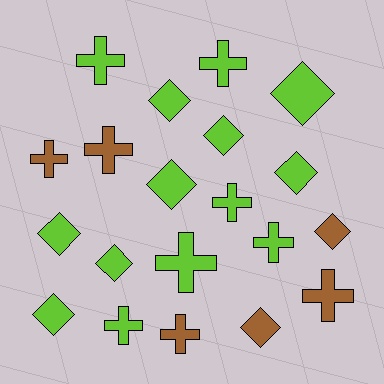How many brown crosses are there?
There are 4 brown crosses.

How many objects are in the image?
There are 20 objects.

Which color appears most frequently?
Lime, with 14 objects.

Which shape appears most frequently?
Cross, with 10 objects.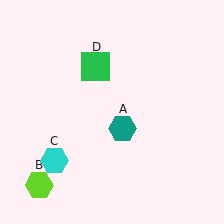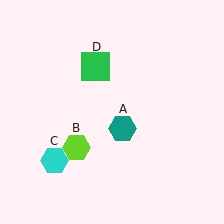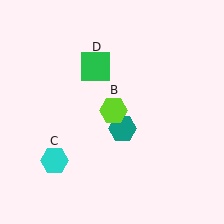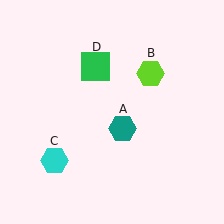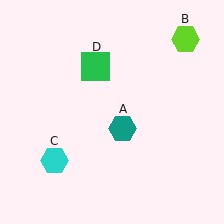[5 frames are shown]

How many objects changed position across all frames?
1 object changed position: lime hexagon (object B).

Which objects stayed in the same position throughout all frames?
Teal hexagon (object A) and cyan hexagon (object C) and green square (object D) remained stationary.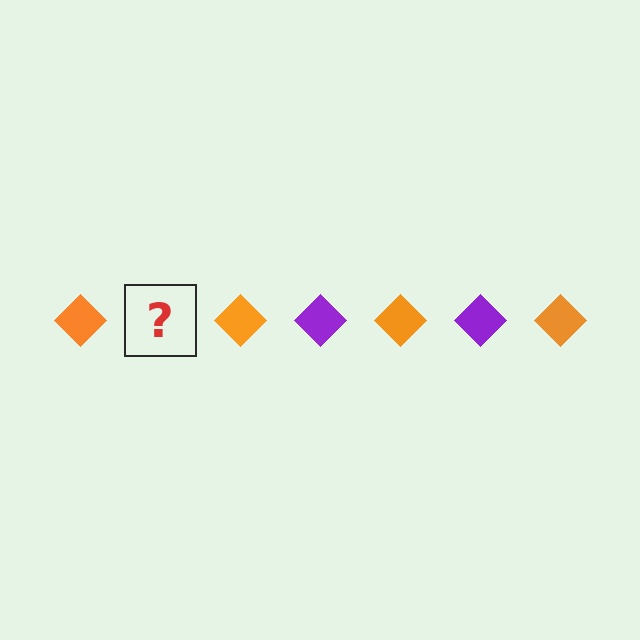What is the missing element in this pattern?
The missing element is a purple diamond.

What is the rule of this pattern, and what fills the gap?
The rule is that the pattern cycles through orange, purple diamonds. The gap should be filled with a purple diamond.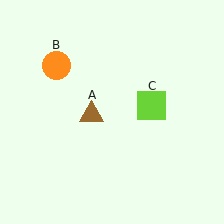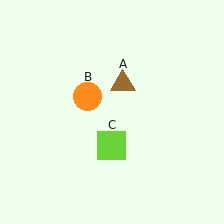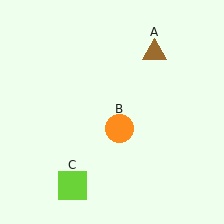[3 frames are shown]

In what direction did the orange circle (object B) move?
The orange circle (object B) moved down and to the right.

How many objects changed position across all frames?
3 objects changed position: brown triangle (object A), orange circle (object B), lime square (object C).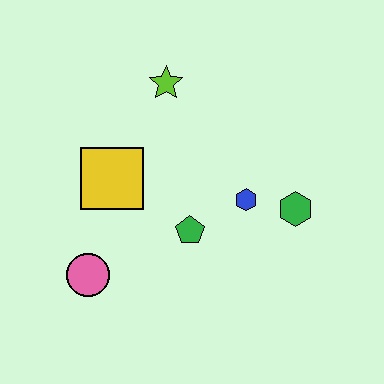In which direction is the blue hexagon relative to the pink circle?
The blue hexagon is to the right of the pink circle.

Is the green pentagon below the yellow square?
Yes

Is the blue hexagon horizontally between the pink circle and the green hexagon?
Yes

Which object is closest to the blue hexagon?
The green hexagon is closest to the blue hexagon.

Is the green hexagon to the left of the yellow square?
No